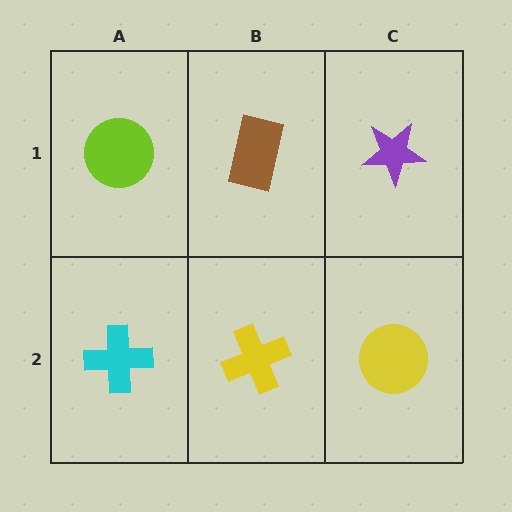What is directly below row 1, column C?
A yellow circle.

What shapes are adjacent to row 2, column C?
A purple star (row 1, column C), a yellow cross (row 2, column B).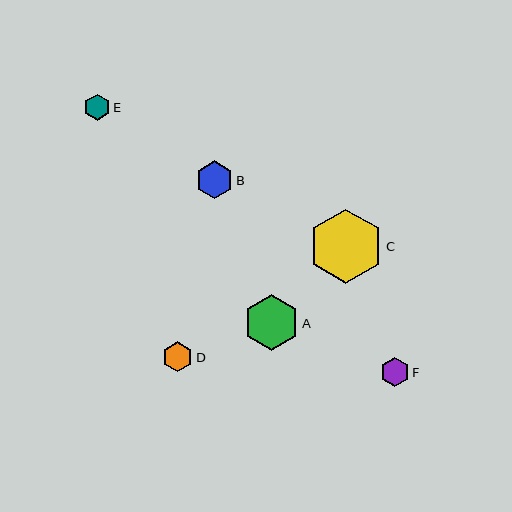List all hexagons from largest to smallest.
From largest to smallest: C, A, B, D, F, E.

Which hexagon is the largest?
Hexagon C is the largest with a size of approximately 74 pixels.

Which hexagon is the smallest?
Hexagon E is the smallest with a size of approximately 26 pixels.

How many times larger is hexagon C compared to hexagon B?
Hexagon C is approximately 2.0 times the size of hexagon B.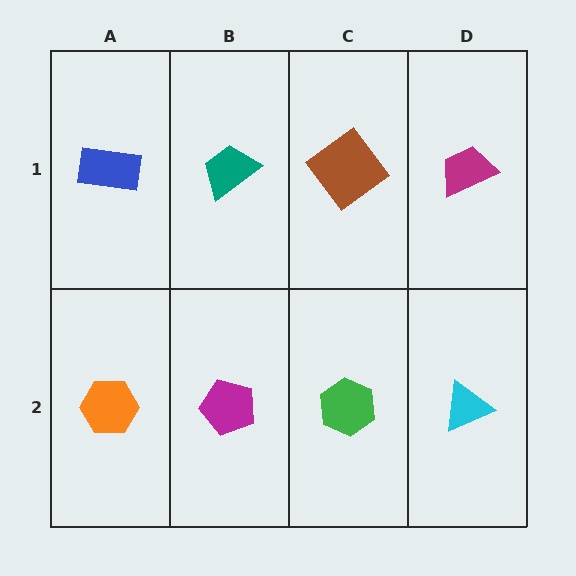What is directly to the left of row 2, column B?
An orange hexagon.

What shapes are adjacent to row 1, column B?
A magenta pentagon (row 2, column B), a blue rectangle (row 1, column A), a brown diamond (row 1, column C).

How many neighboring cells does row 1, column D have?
2.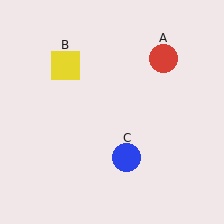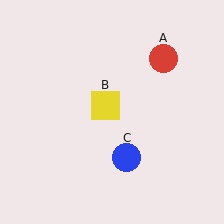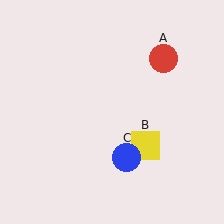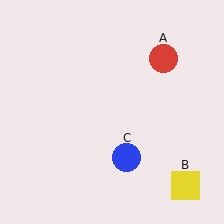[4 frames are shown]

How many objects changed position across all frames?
1 object changed position: yellow square (object B).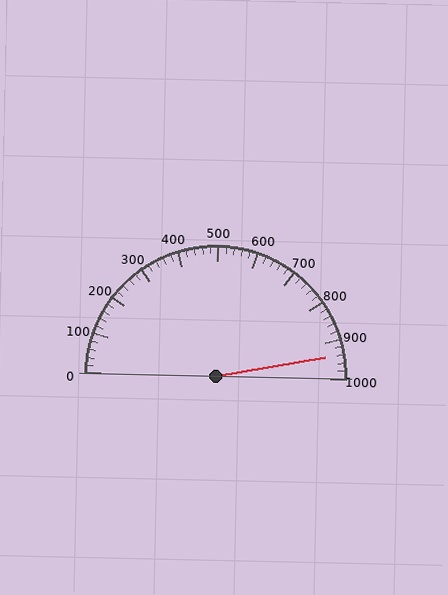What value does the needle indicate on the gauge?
The needle indicates approximately 940.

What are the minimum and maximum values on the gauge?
The gauge ranges from 0 to 1000.